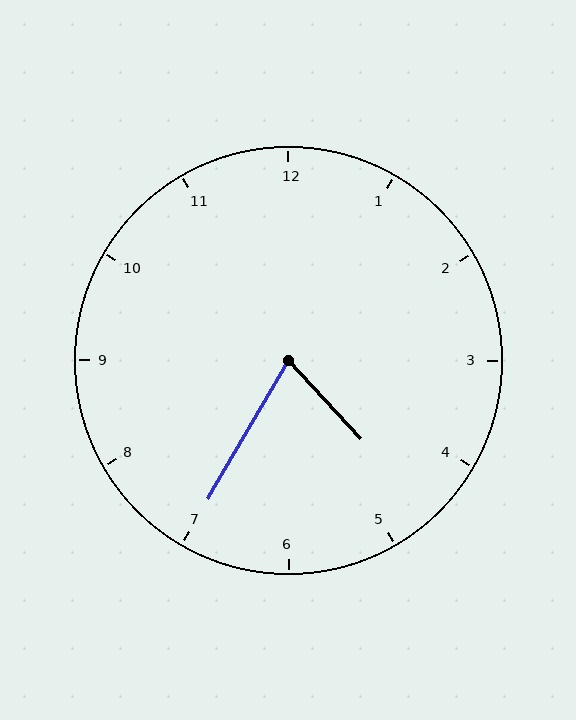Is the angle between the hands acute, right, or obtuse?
It is acute.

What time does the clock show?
4:35.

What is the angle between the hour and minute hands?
Approximately 72 degrees.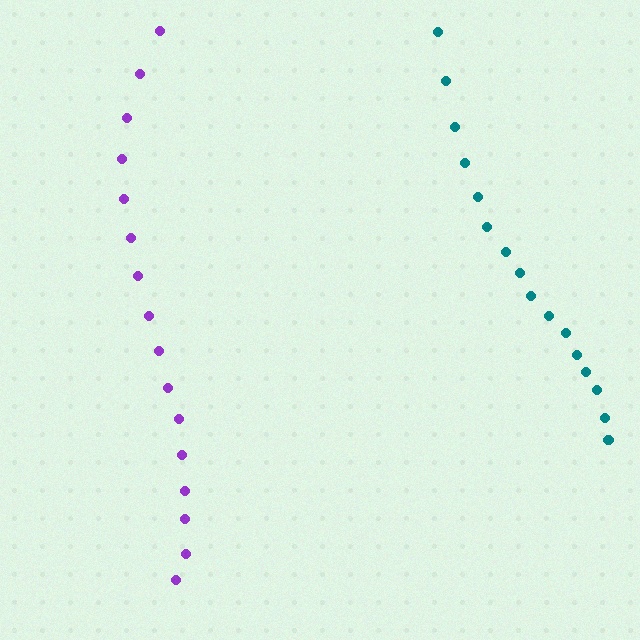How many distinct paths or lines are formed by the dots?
There are 2 distinct paths.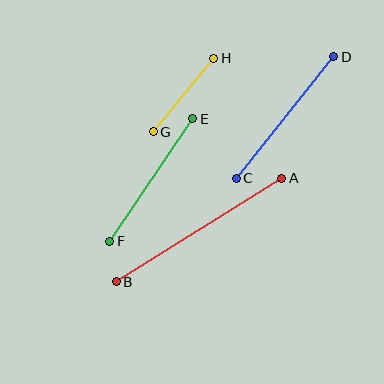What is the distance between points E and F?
The distance is approximately 148 pixels.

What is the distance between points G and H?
The distance is approximately 95 pixels.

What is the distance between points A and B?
The distance is approximately 195 pixels.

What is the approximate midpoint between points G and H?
The midpoint is at approximately (184, 95) pixels.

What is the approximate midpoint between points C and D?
The midpoint is at approximately (285, 118) pixels.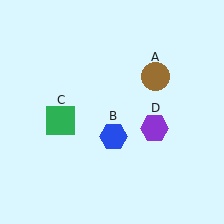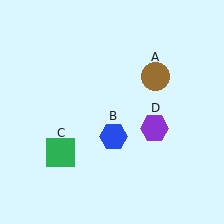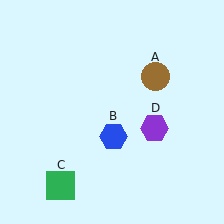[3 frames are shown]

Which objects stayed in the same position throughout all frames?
Brown circle (object A) and blue hexagon (object B) and purple hexagon (object D) remained stationary.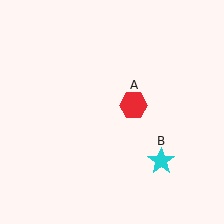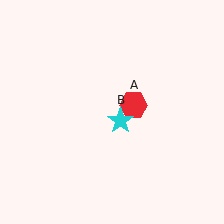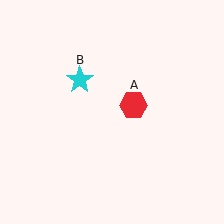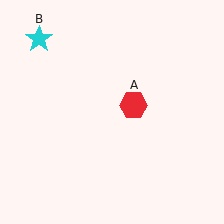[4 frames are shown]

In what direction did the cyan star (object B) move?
The cyan star (object B) moved up and to the left.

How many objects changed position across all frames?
1 object changed position: cyan star (object B).